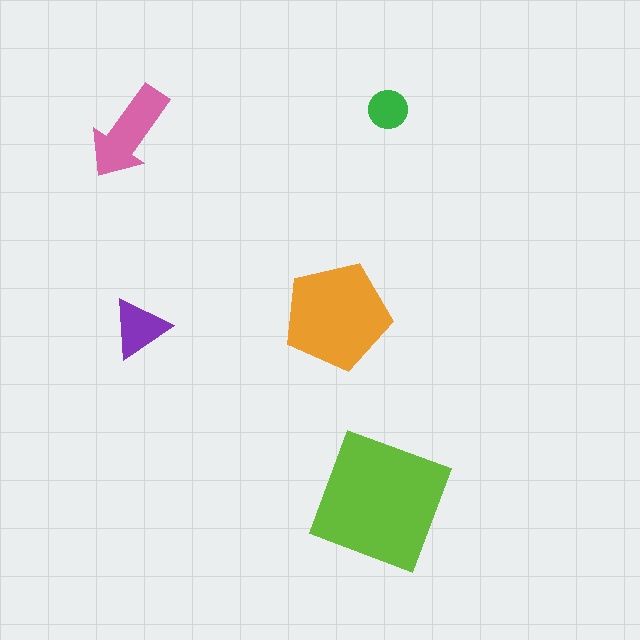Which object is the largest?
The lime square.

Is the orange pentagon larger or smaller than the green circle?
Larger.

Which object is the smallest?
The green circle.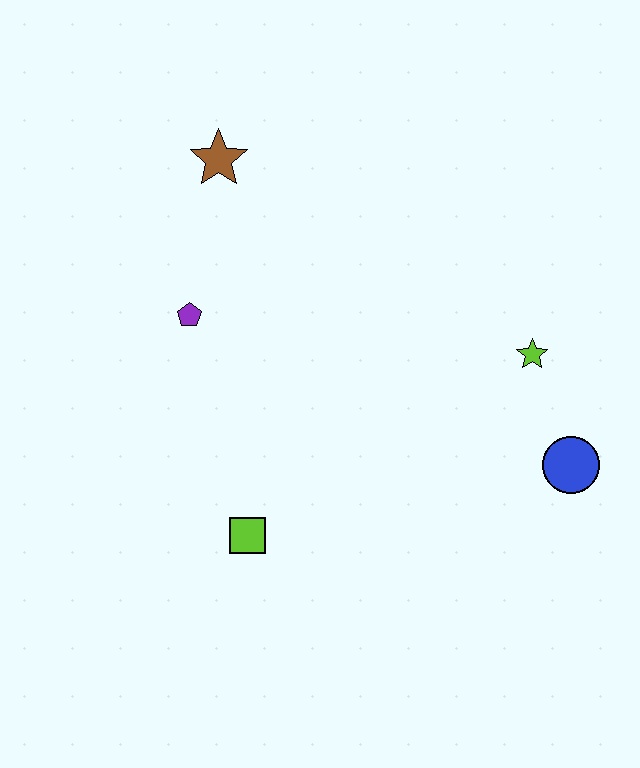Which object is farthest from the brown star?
The blue circle is farthest from the brown star.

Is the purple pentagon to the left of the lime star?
Yes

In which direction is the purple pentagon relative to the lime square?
The purple pentagon is above the lime square.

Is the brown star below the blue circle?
No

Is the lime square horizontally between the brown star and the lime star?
Yes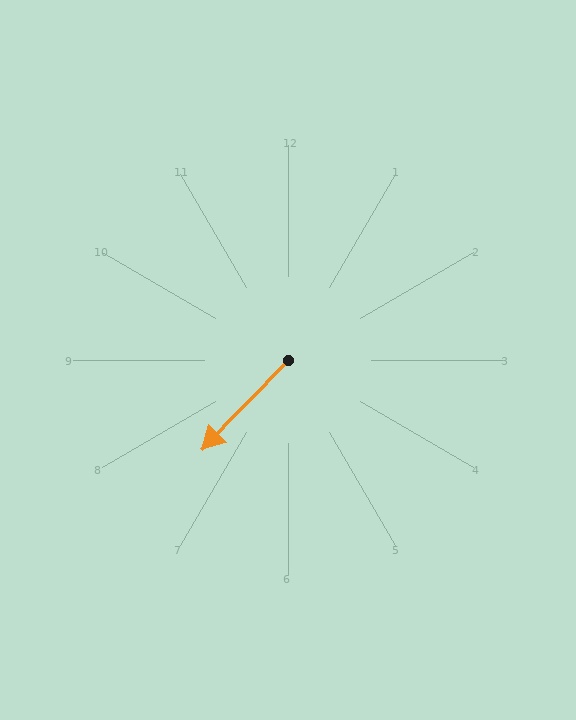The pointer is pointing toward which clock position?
Roughly 7 o'clock.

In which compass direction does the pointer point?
Southwest.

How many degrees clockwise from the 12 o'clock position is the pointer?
Approximately 224 degrees.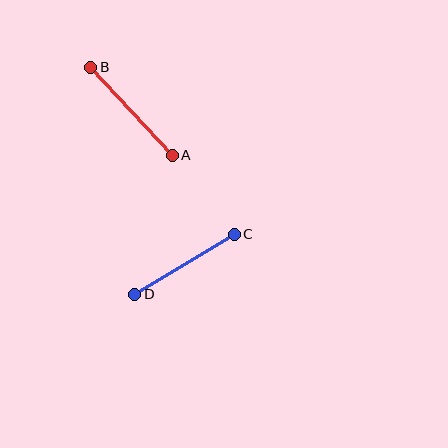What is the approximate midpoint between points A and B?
The midpoint is at approximately (132, 111) pixels.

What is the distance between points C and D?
The distance is approximately 116 pixels.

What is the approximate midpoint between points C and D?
The midpoint is at approximately (184, 264) pixels.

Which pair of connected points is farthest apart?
Points A and B are farthest apart.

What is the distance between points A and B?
The distance is approximately 120 pixels.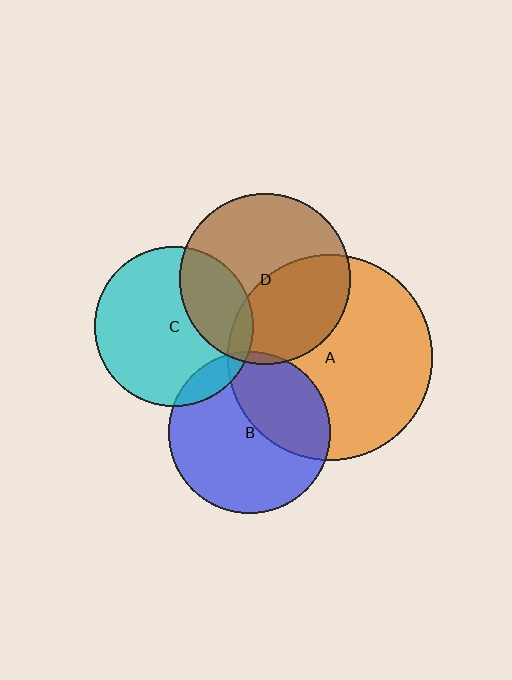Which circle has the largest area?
Circle A (orange).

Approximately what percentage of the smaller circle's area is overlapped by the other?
Approximately 10%.